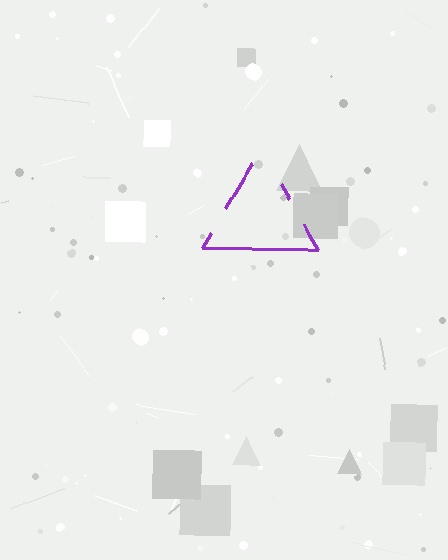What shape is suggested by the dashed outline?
The dashed outline suggests a triangle.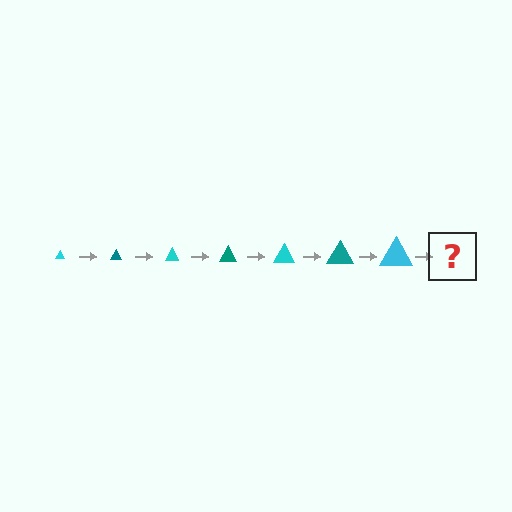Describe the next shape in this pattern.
It should be a teal triangle, larger than the previous one.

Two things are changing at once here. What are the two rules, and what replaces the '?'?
The two rules are that the triangle grows larger each step and the color cycles through cyan and teal. The '?' should be a teal triangle, larger than the previous one.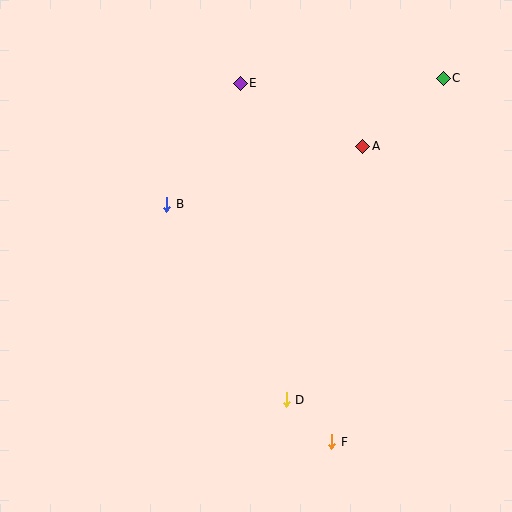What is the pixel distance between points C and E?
The distance between C and E is 203 pixels.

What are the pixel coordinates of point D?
Point D is at (286, 400).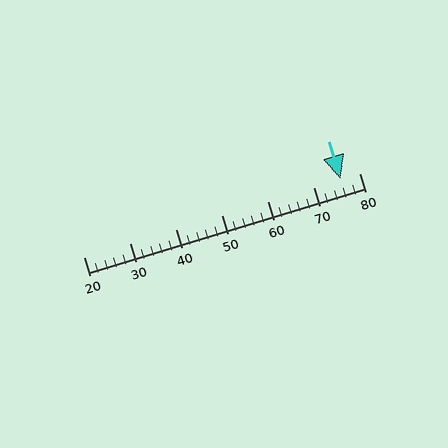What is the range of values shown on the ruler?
The ruler shows values from 20 to 80.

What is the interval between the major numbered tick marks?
The major tick marks are spaced 10 units apart.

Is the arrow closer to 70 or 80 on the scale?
The arrow is closer to 80.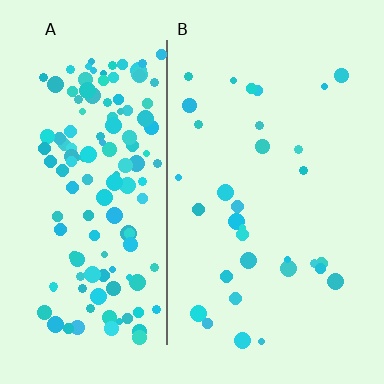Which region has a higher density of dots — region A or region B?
A (the left).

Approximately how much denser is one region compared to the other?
Approximately 4.4× — region A over region B.